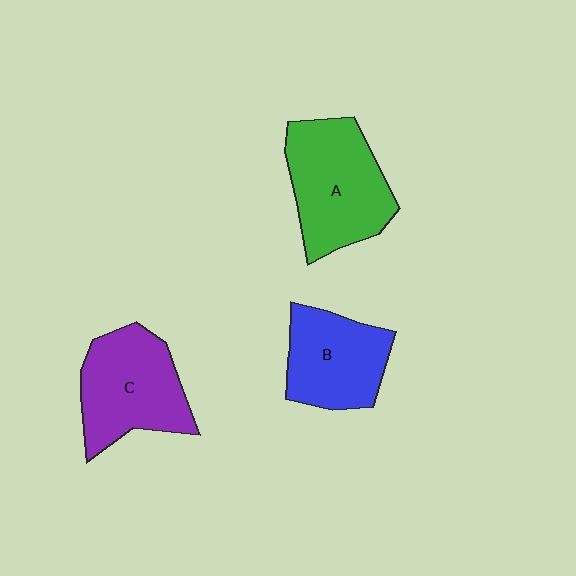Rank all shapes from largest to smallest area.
From largest to smallest: A (green), C (purple), B (blue).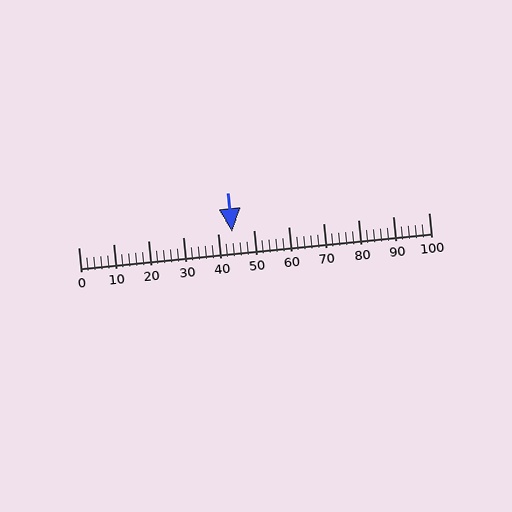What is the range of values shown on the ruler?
The ruler shows values from 0 to 100.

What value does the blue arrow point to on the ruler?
The blue arrow points to approximately 44.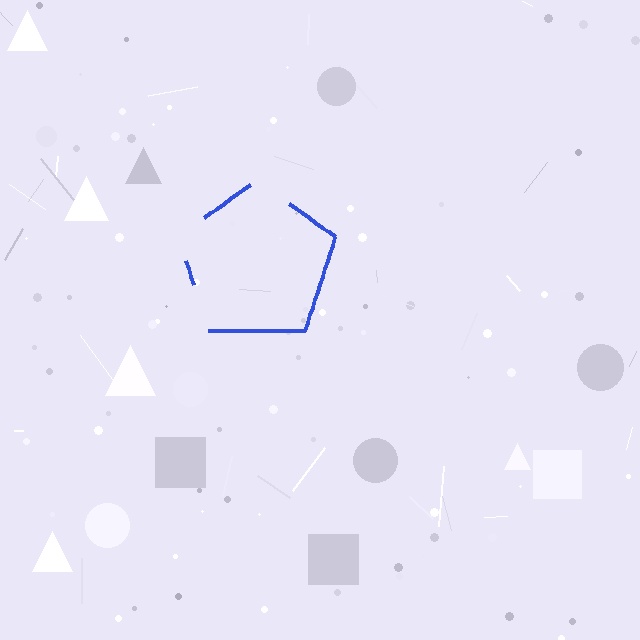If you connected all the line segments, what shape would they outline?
They would outline a pentagon.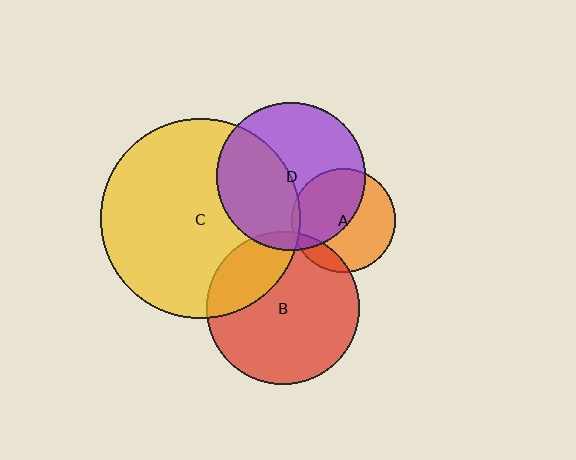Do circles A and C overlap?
Yes.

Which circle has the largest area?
Circle C (yellow).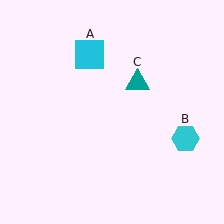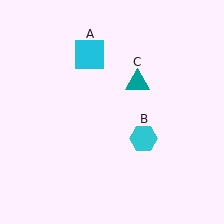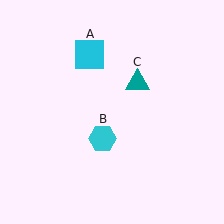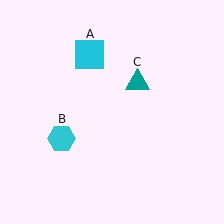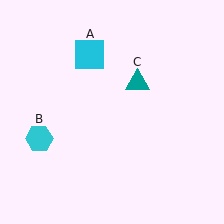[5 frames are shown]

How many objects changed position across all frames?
1 object changed position: cyan hexagon (object B).